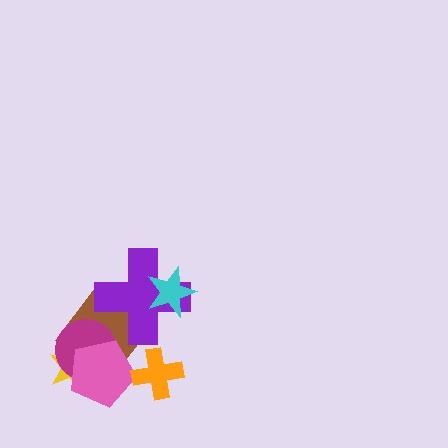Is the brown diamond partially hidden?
Yes, it is partially covered by another shape.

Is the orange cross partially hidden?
No, no other shape covers it.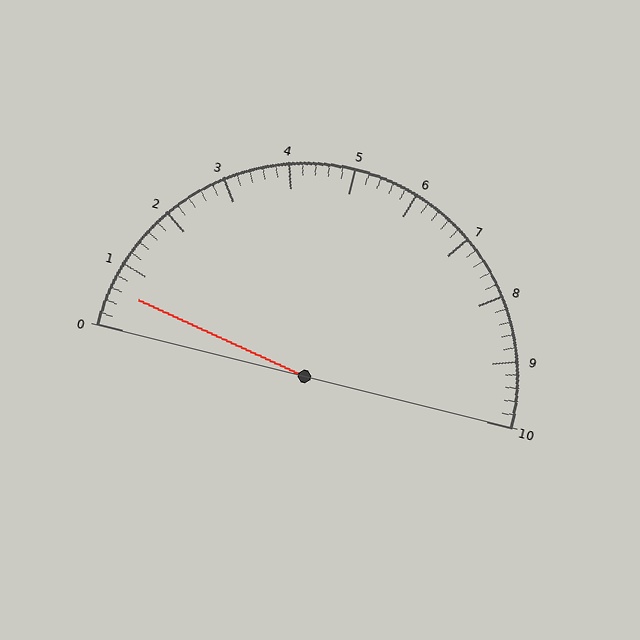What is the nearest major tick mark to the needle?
The nearest major tick mark is 1.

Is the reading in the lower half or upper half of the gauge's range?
The reading is in the lower half of the range (0 to 10).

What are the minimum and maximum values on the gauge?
The gauge ranges from 0 to 10.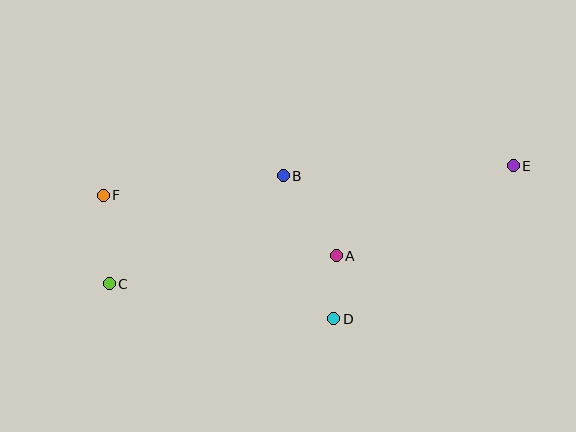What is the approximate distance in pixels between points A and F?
The distance between A and F is approximately 241 pixels.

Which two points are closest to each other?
Points A and D are closest to each other.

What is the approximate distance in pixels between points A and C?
The distance between A and C is approximately 229 pixels.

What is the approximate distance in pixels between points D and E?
The distance between D and E is approximately 236 pixels.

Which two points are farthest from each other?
Points C and E are farthest from each other.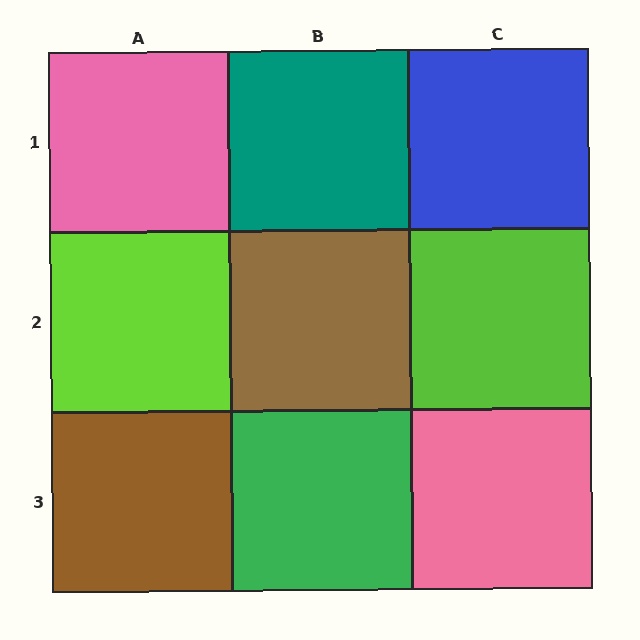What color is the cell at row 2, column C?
Lime.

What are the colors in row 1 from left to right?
Pink, teal, blue.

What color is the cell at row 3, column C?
Pink.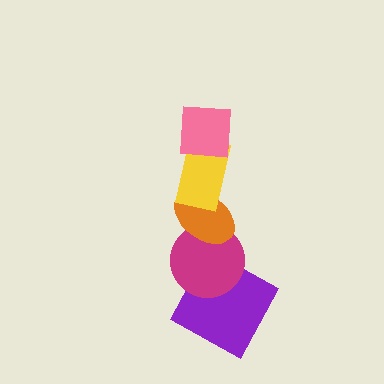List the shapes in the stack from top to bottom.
From top to bottom: the pink square, the yellow rectangle, the orange ellipse, the magenta circle, the purple square.